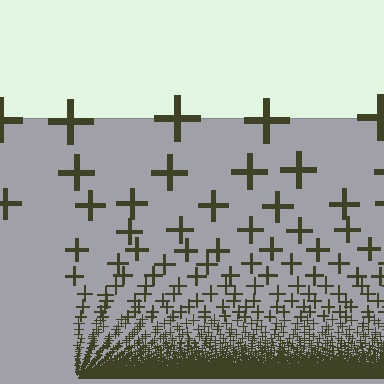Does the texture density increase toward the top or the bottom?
Density increases toward the bottom.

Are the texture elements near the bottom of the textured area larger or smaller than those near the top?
Smaller. The gradient is inverted — elements near the bottom are smaller and denser.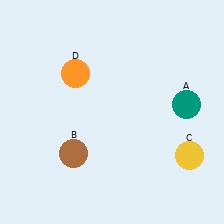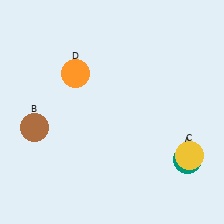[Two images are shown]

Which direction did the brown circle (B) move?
The brown circle (B) moved left.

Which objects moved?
The objects that moved are: the teal circle (A), the brown circle (B).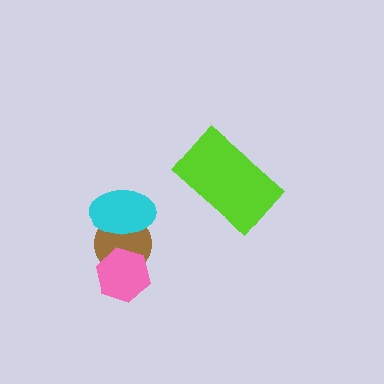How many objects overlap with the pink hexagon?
1 object overlaps with the pink hexagon.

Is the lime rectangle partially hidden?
No, no other shape covers it.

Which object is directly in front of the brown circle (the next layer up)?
The pink hexagon is directly in front of the brown circle.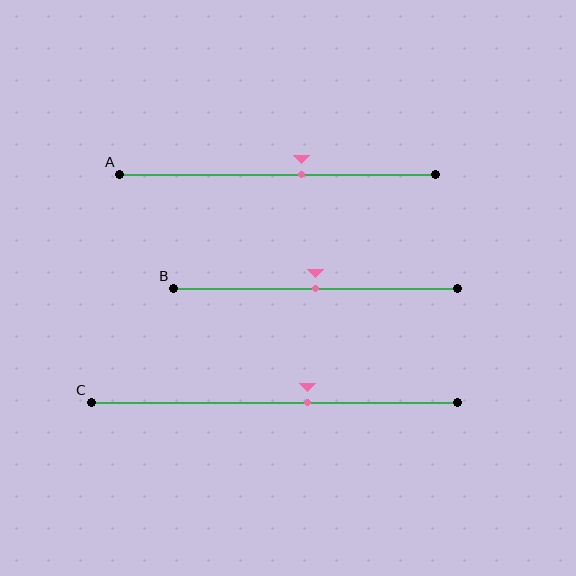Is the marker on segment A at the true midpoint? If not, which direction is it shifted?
No, the marker on segment A is shifted to the right by about 8% of the segment length.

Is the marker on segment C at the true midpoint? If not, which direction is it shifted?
No, the marker on segment C is shifted to the right by about 9% of the segment length.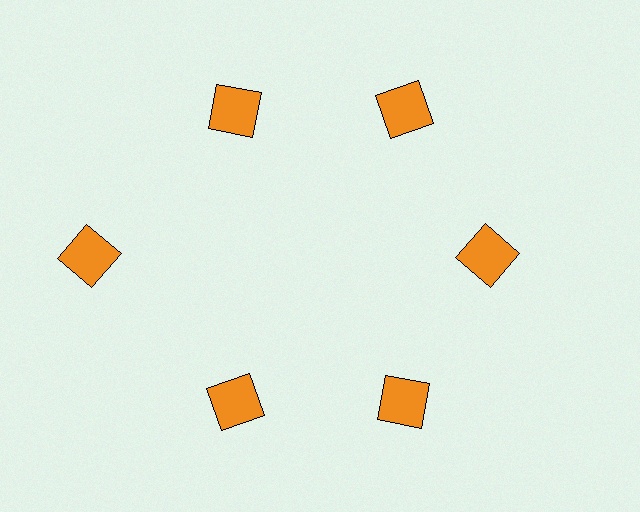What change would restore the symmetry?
The symmetry would be restored by moving it inward, back onto the ring so that all 6 squares sit at equal angles and equal distance from the center.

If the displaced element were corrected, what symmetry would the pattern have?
It would have 6-fold rotational symmetry — the pattern would map onto itself every 60 degrees.